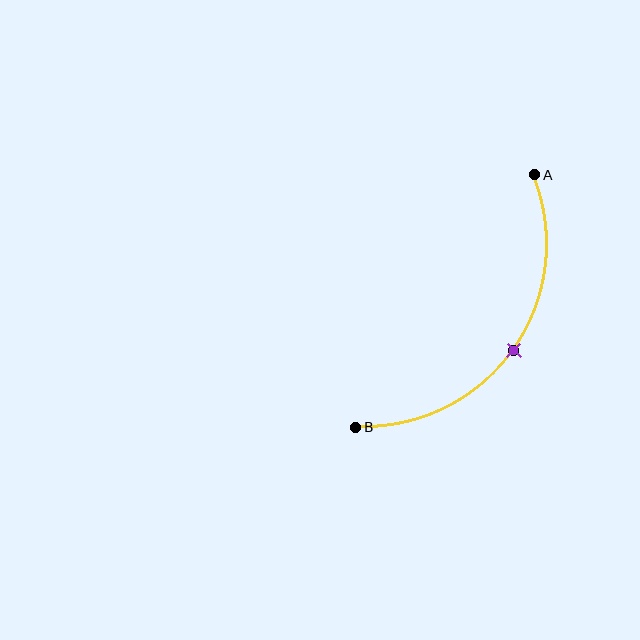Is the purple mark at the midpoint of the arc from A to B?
Yes. The purple mark lies on the arc at equal arc-length from both A and B — it is the arc midpoint.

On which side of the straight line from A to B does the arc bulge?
The arc bulges below and to the right of the straight line connecting A and B.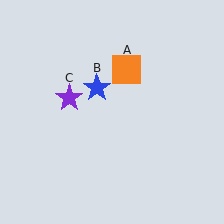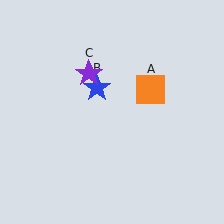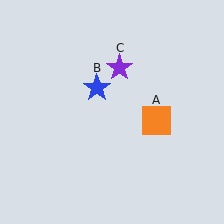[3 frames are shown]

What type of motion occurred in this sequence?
The orange square (object A), purple star (object C) rotated clockwise around the center of the scene.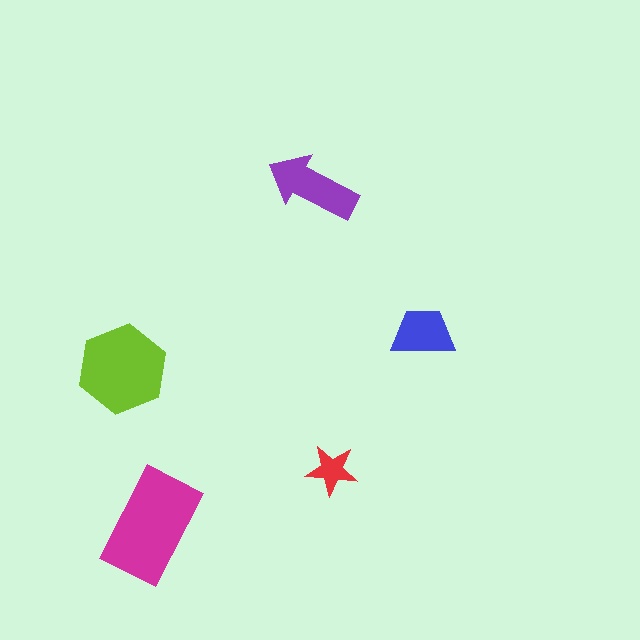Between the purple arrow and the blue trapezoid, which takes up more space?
The purple arrow.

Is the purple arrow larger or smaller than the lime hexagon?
Smaller.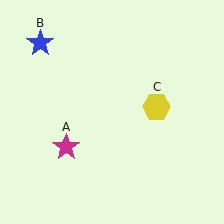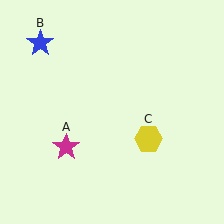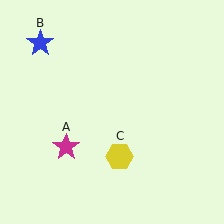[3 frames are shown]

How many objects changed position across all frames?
1 object changed position: yellow hexagon (object C).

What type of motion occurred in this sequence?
The yellow hexagon (object C) rotated clockwise around the center of the scene.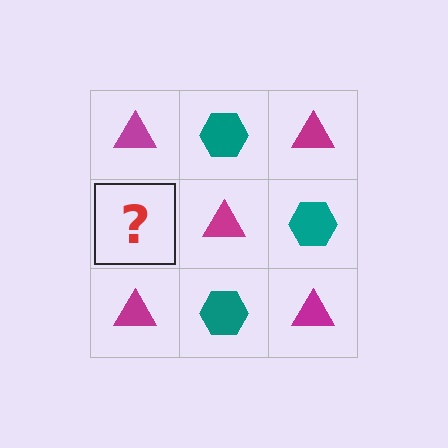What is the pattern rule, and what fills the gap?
The rule is that it alternates magenta triangle and teal hexagon in a checkerboard pattern. The gap should be filled with a teal hexagon.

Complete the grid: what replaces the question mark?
The question mark should be replaced with a teal hexagon.